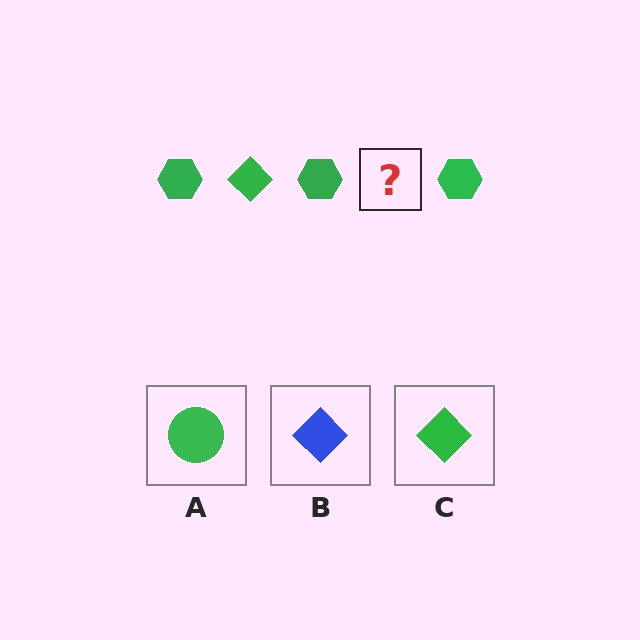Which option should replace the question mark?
Option C.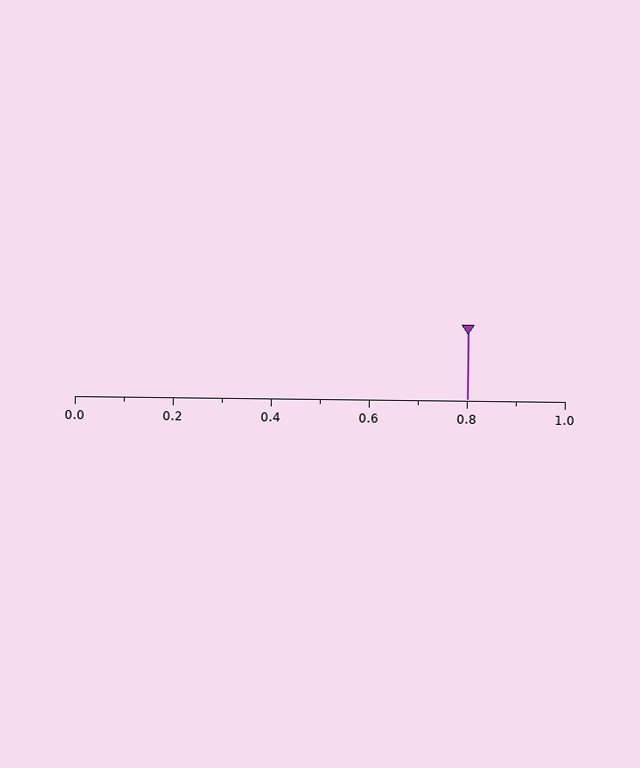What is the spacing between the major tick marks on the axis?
The major ticks are spaced 0.2 apart.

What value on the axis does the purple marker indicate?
The marker indicates approximately 0.8.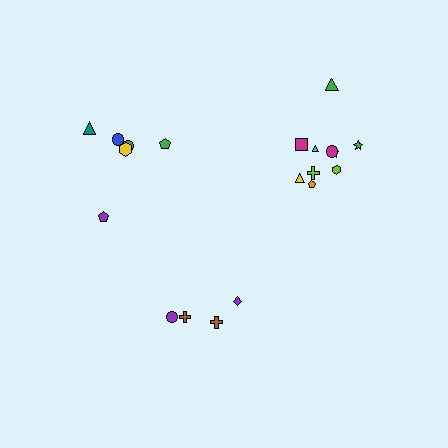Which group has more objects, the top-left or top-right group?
The top-right group.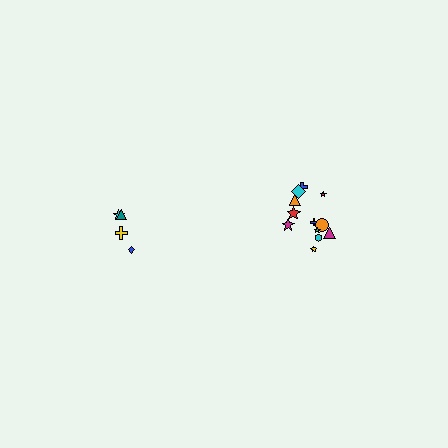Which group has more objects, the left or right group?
The right group.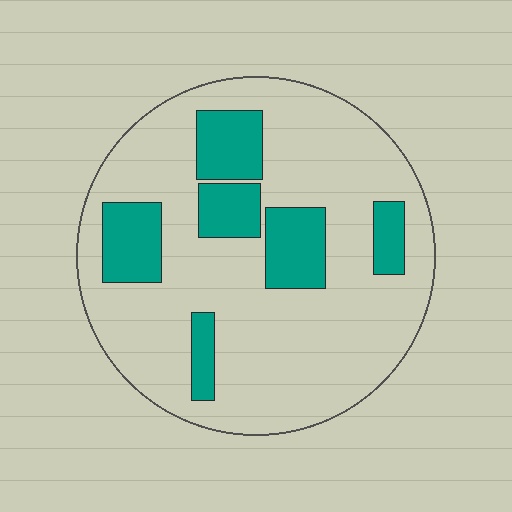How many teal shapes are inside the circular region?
6.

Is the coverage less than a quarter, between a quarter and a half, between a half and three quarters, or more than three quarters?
Less than a quarter.